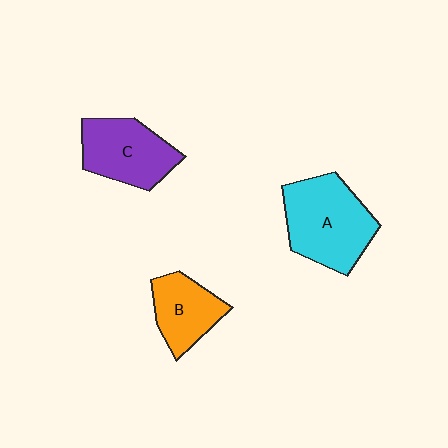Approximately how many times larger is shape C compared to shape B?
Approximately 1.3 times.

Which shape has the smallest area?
Shape B (orange).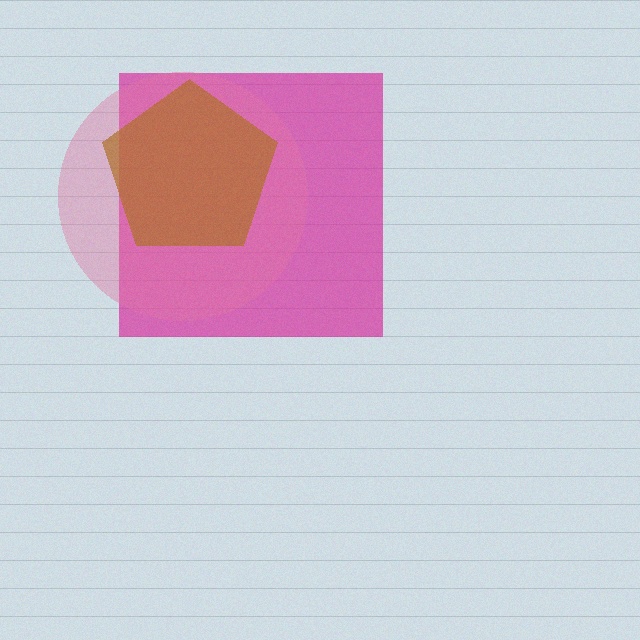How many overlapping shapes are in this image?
There are 3 overlapping shapes in the image.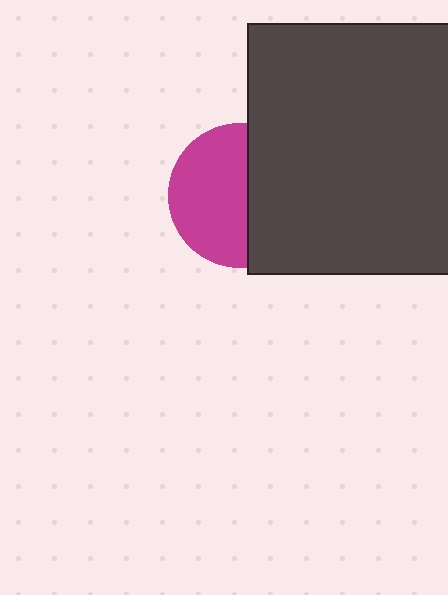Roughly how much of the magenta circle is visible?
About half of it is visible (roughly 56%).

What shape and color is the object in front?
The object in front is a dark gray rectangle.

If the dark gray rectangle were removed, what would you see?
You would see the complete magenta circle.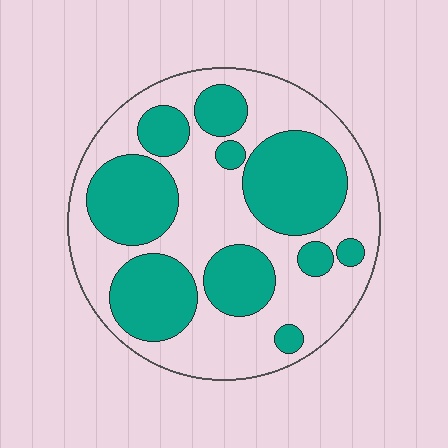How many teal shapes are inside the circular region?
10.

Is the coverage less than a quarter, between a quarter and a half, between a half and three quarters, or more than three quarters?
Between a quarter and a half.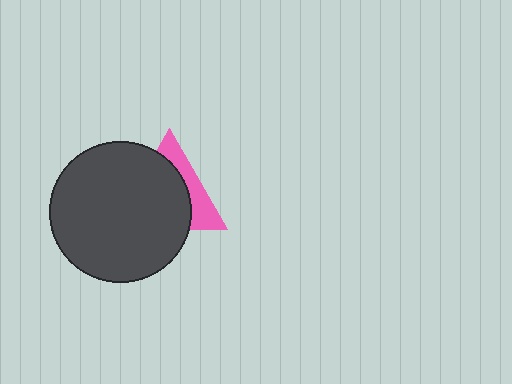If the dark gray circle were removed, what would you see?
You would see the complete pink triangle.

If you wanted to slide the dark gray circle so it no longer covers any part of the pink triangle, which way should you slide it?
Slide it toward the lower-left — that is the most direct way to separate the two shapes.